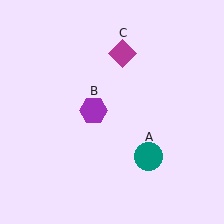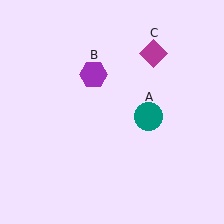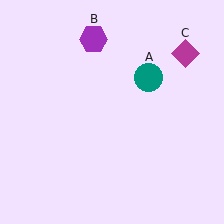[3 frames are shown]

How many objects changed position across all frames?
3 objects changed position: teal circle (object A), purple hexagon (object B), magenta diamond (object C).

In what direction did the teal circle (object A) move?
The teal circle (object A) moved up.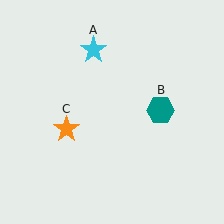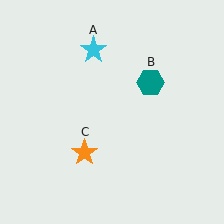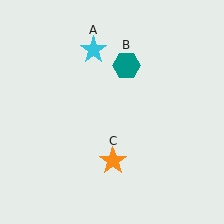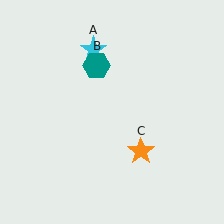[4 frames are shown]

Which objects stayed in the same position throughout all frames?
Cyan star (object A) remained stationary.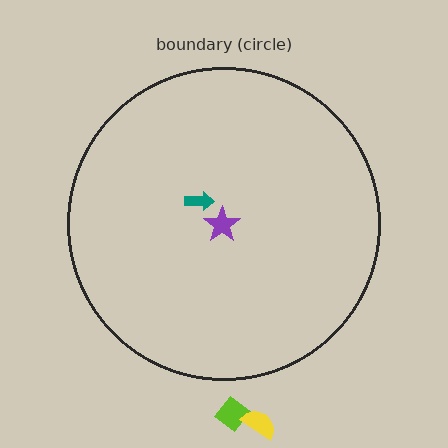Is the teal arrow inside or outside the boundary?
Inside.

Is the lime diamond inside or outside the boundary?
Outside.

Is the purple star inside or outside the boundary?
Inside.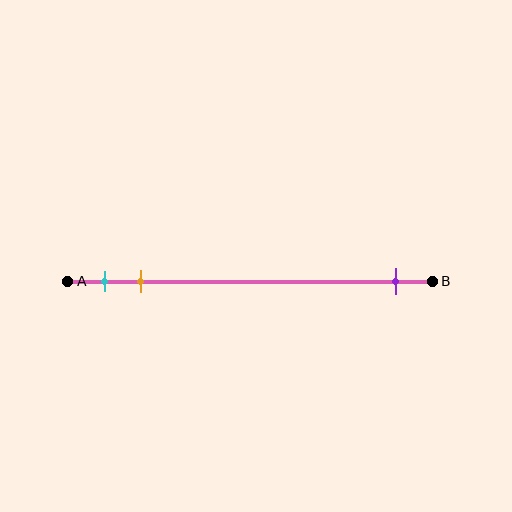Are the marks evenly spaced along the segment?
No, the marks are not evenly spaced.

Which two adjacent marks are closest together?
The cyan and orange marks are the closest adjacent pair.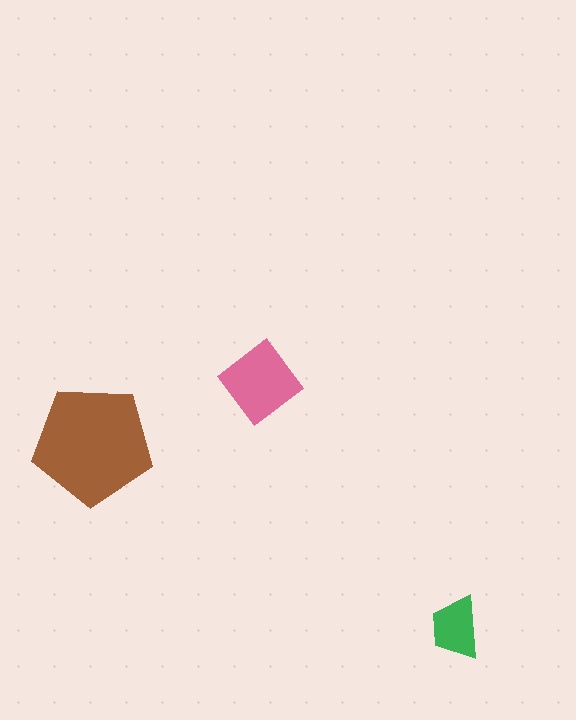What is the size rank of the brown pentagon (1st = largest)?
1st.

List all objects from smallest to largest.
The green trapezoid, the pink diamond, the brown pentagon.